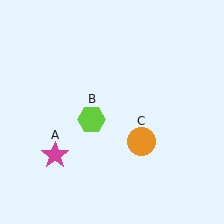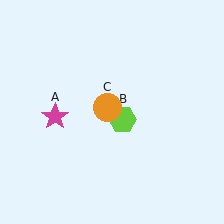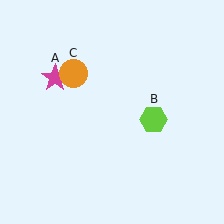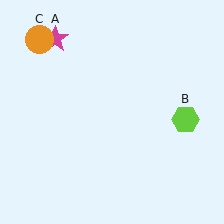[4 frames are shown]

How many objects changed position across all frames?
3 objects changed position: magenta star (object A), lime hexagon (object B), orange circle (object C).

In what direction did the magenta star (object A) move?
The magenta star (object A) moved up.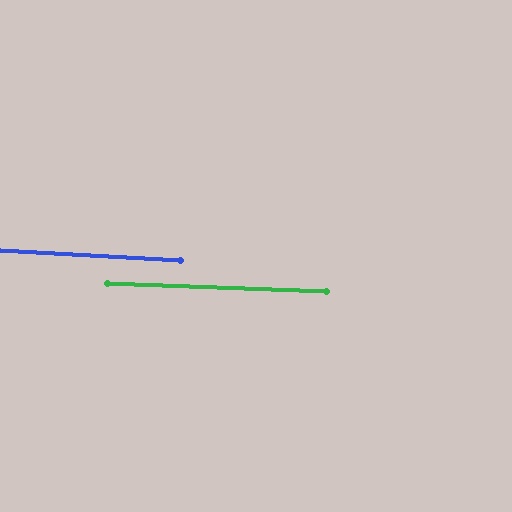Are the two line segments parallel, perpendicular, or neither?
Parallel — their directions differ by only 1.2°.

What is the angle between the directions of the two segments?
Approximately 1 degree.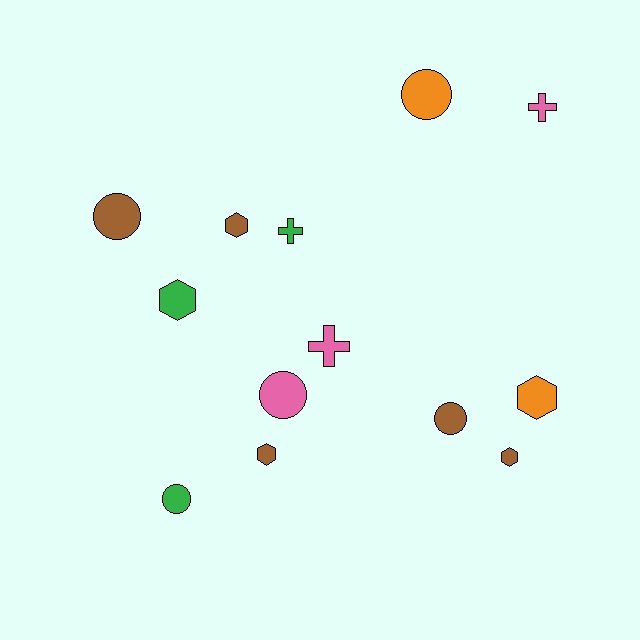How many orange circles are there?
There is 1 orange circle.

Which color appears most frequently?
Brown, with 5 objects.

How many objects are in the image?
There are 13 objects.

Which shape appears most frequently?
Circle, with 5 objects.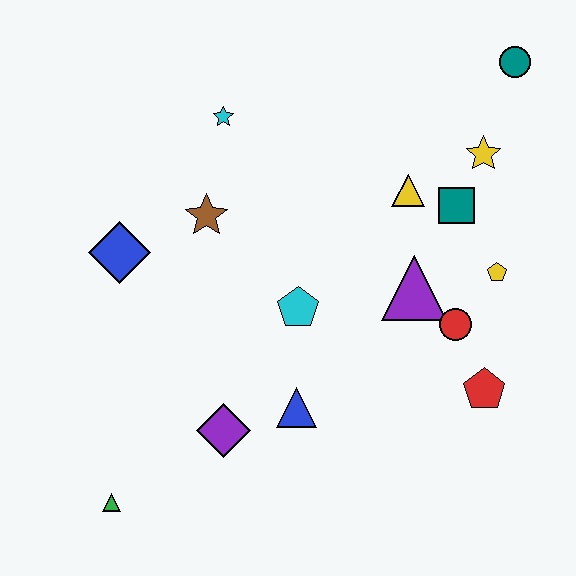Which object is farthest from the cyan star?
The green triangle is farthest from the cyan star.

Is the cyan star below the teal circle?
Yes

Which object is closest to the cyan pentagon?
The blue triangle is closest to the cyan pentagon.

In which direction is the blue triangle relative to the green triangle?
The blue triangle is to the right of the green triangle.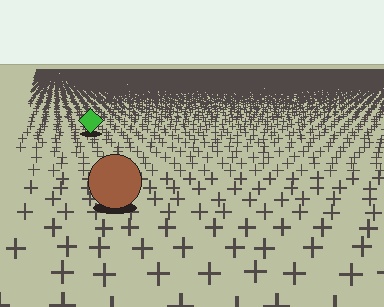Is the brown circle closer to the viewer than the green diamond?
Yes. The brown circle is closer — you can tell from the texture gradient: the ground texture is coarser near it.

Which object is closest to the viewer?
The brown circle is closest. The texture marks near it are larger and more spread out.